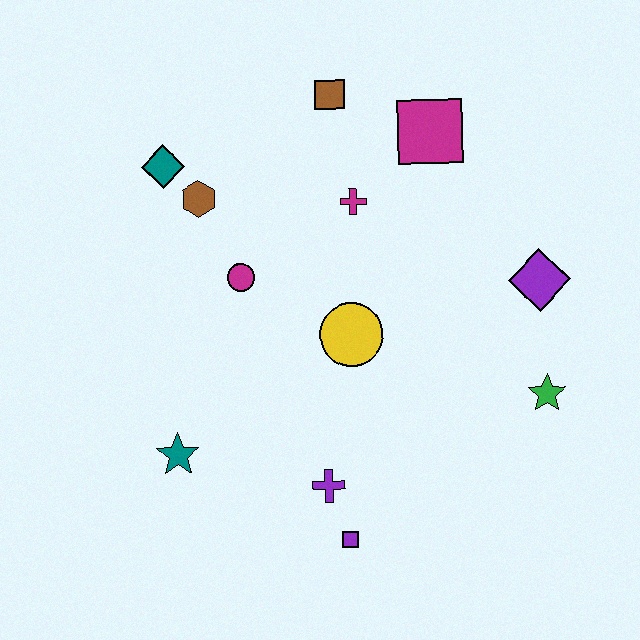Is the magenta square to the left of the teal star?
No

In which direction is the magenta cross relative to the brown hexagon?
The magenta cross is to the right of the brown hexagon.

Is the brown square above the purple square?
Yes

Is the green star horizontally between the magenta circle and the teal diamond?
No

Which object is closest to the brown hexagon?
The teal diamond is closest to the brown hexagon.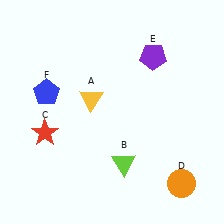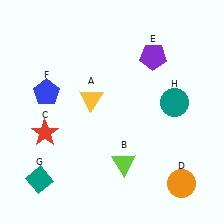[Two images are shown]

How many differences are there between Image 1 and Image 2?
There are 2 differences between the two images.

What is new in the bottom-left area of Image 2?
A teal diamond (G) was added in the bottom-left area of Image 2.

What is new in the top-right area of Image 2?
A teal circle (H) was added in the top-right area of Image 2.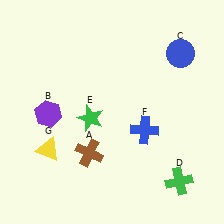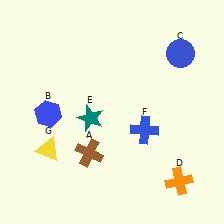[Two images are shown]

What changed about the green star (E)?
In Image 1, E is green. In Image 2, it changed to teal.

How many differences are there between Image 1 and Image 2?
There are 3 differences between the two images.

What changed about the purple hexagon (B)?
In Image 1, B is purple. In Image 2, it changed to blue.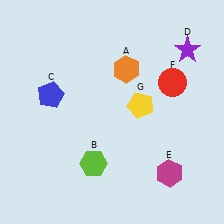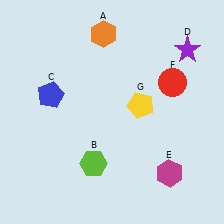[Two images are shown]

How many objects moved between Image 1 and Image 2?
1 object moved between the two images.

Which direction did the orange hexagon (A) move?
The orange hexagon (A) moved up.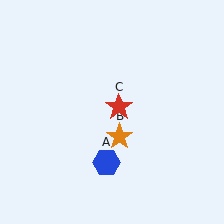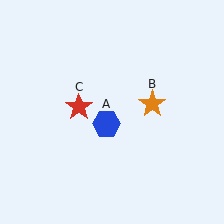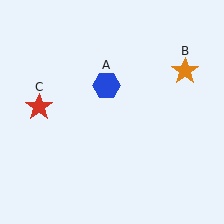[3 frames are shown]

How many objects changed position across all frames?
3 objects changed position: blue hexagon (object A), orange star (object B), red star (object C).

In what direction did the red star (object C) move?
The red star (object C) moved left.